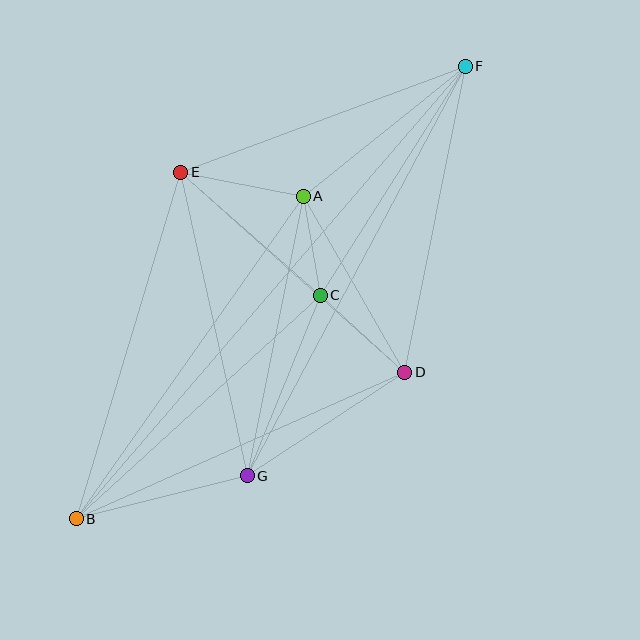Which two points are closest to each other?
Points A and C are closest to each other.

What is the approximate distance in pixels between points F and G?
The distance between F and G is approximately 464 pixels.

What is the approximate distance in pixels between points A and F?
The distance between A and F is approximately 208 pixels.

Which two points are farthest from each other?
Points B and F are farthest from each other.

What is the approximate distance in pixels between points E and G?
The distance between E and G is approximately 311 pixels.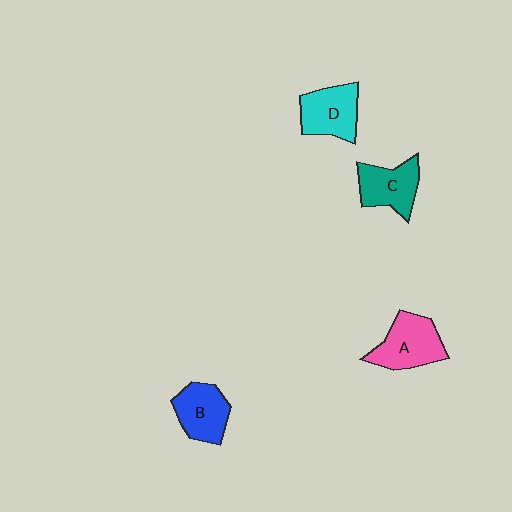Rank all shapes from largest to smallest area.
From largest to smallest: A (pink), D (cyan), C (teal), B (blue).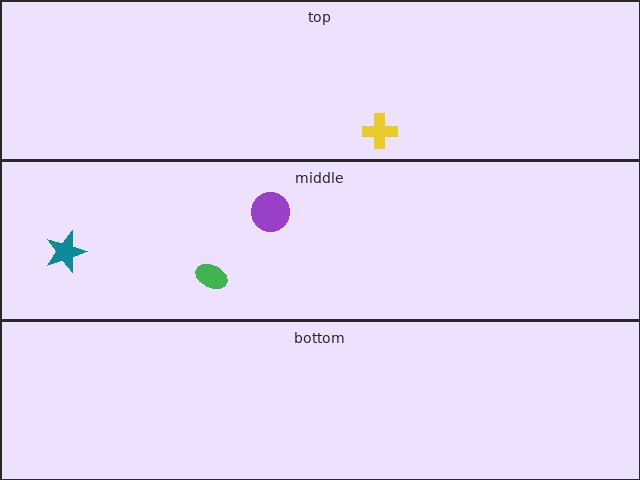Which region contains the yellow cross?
The top region.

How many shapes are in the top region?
1.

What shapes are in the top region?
The yellow cross.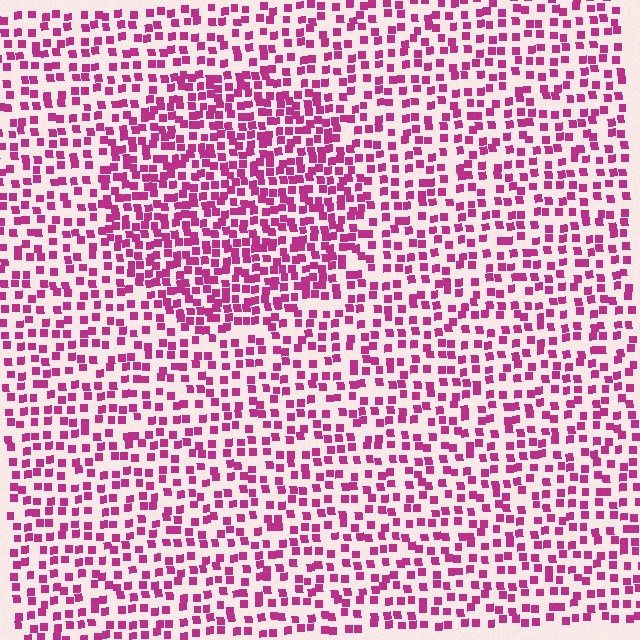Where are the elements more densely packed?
The elements are more densely packed inside the circle boundary.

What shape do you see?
I see a circle.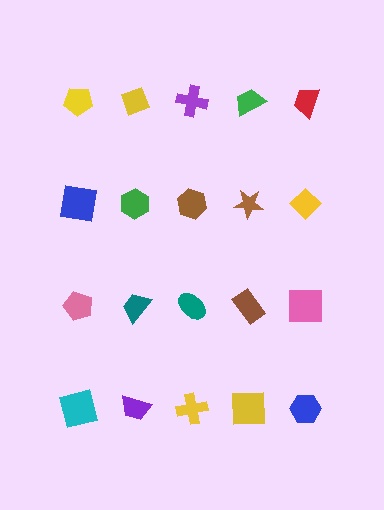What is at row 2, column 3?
A brown hexagon.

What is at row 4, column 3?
A yellow cross.